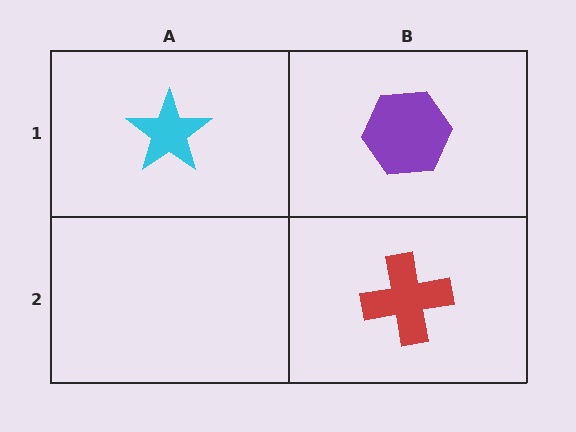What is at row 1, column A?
A cyan star.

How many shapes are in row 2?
1 shape.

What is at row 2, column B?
A red cross.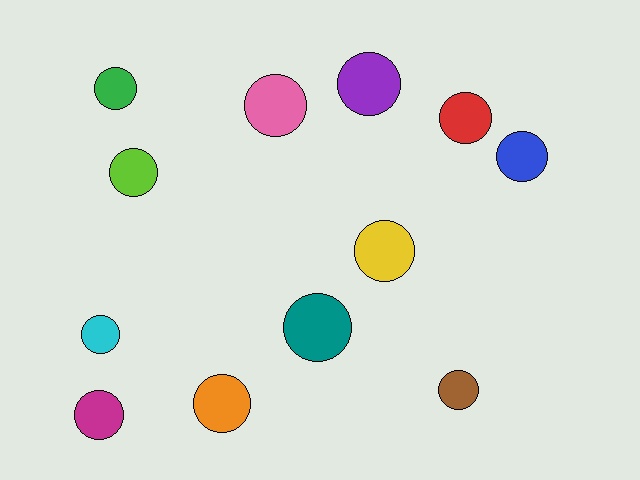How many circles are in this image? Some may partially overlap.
There are 12 circles.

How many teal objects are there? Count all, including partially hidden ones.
There is 1 teal object.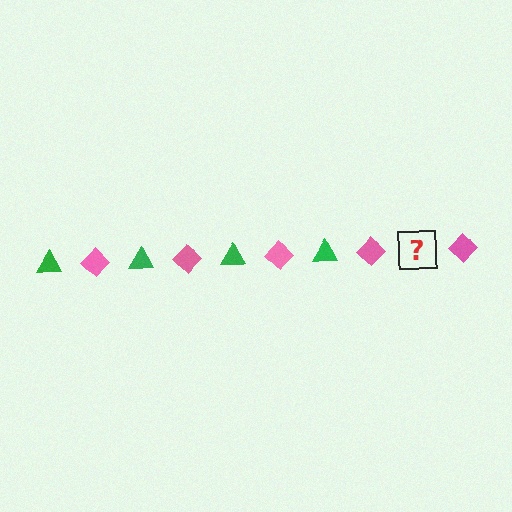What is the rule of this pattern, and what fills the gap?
The rule is that the pattern alternates between green triangle and pink diamond. The gap should be filled with a green triangle.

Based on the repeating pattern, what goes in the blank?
The blank should be a green triangle.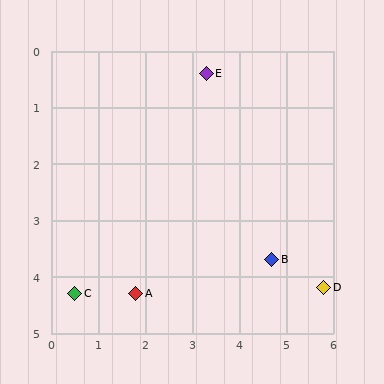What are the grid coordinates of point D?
Point D is at approximately (5.8, 4.2).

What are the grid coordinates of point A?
Point A is at approximately (1.8, 4.3).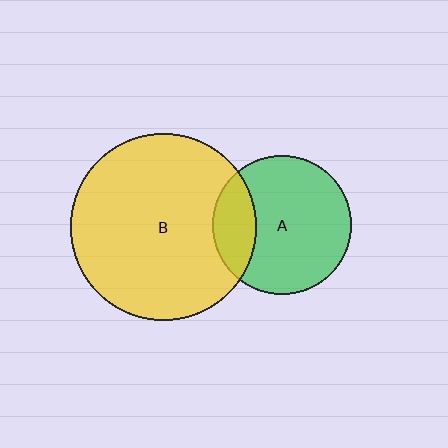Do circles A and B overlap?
Yes.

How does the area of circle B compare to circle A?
Approximately 1.8 times.